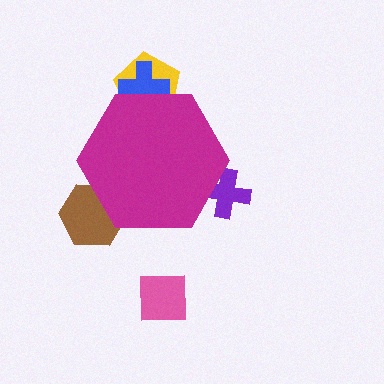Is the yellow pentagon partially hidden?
Yes, the yellow pentagon is partially hidden behind the magenta hexagon.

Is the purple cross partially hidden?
Yes, the purple cross is partially hidden behind the magenta hexagon.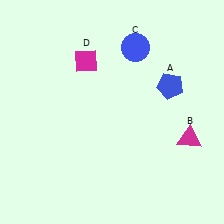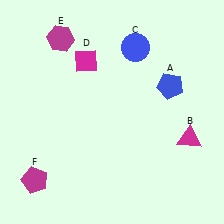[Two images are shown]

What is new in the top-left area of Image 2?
A magenta hexagon (E) was added in the top-left area of Image 2.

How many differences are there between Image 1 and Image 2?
There are 2 differences between the two images.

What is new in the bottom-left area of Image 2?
A magenta pentagon (F) was added in the bottom-left area of Image 2.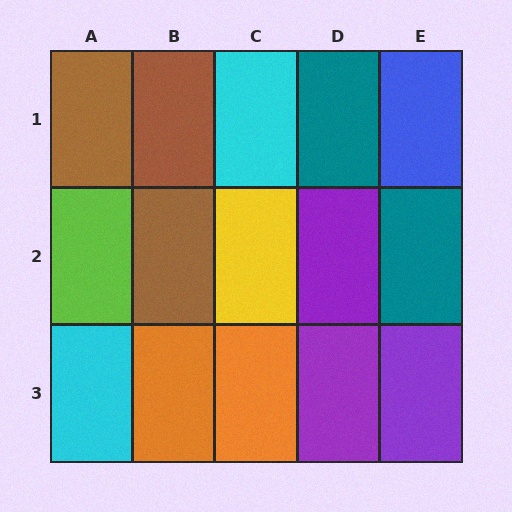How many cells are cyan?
2 cells are cyan.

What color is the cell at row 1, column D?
Teal.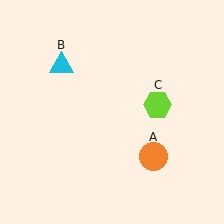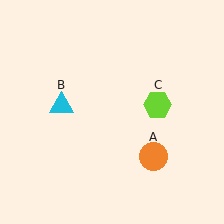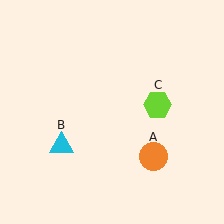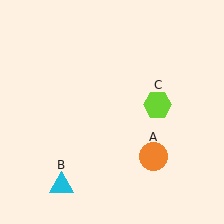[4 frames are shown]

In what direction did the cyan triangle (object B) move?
The cyan triangle (object B) moved down.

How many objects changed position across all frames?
1 object changed position: cyan triangle (object B).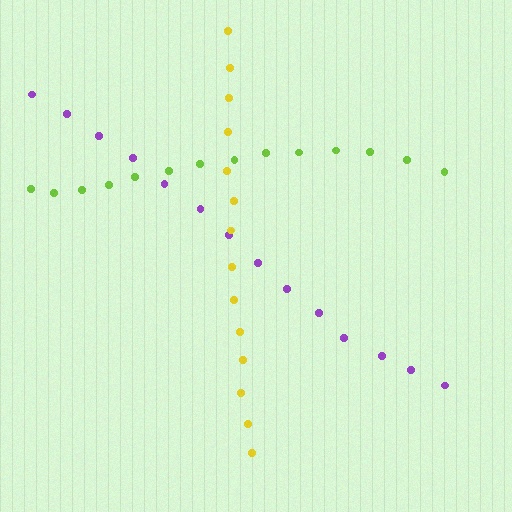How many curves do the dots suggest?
There are 3 distinct paths.